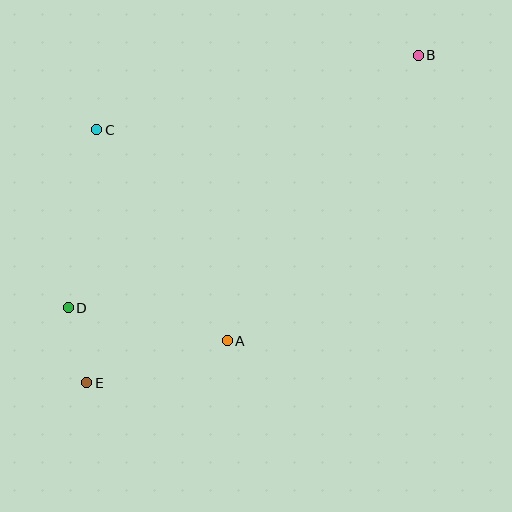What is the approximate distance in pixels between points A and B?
The distance between A and B is approximately 344 pixels.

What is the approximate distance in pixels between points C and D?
The distance between C and D is approximately 181 pixels.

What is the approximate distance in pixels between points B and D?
The distance between B and D is approximately 432 pixels.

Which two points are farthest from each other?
Points B and E are farthest from each other.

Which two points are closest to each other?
Points D and E are closest to each other.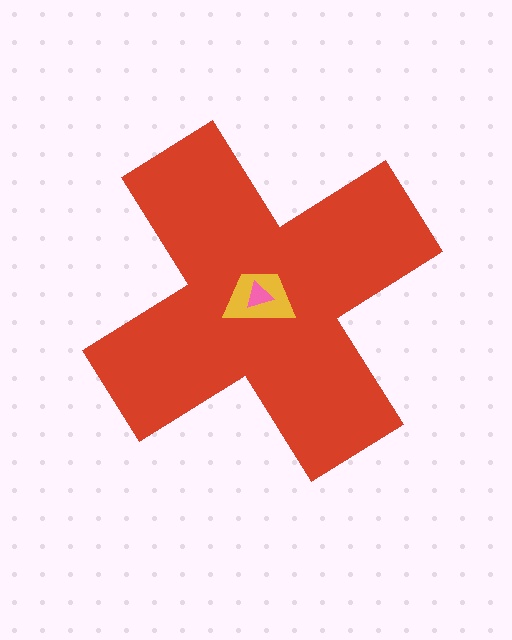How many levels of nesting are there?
3.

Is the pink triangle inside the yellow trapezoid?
Yes.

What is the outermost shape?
The red cross.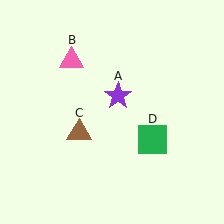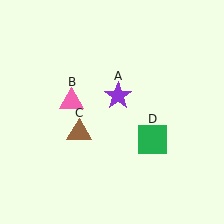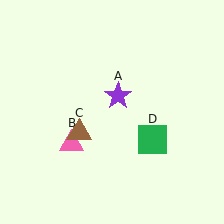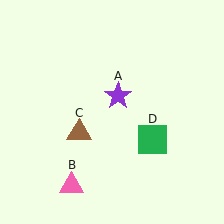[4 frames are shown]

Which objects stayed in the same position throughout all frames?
Purple star (object A) and brown triangle (object C) and green square (object D) remained stationary.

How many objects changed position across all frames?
1 object changed position: pink triangle (object B).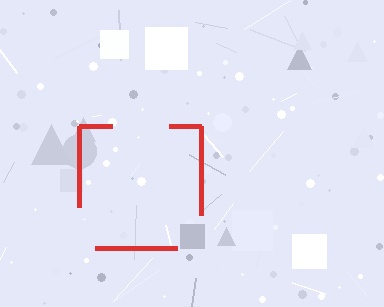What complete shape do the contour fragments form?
The contour fragments form a square.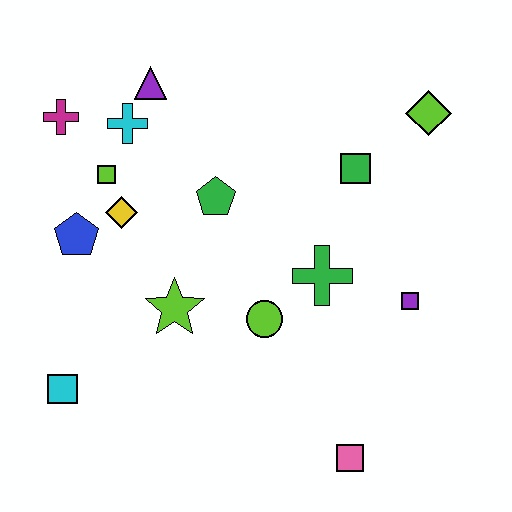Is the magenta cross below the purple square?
No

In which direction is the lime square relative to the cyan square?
The lime square is above the cyan square.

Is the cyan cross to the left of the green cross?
Yes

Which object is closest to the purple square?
The green cross is closest to the purple square.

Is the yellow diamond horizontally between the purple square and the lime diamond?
No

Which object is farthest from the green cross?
The magenta cross is farthest from the green cross.